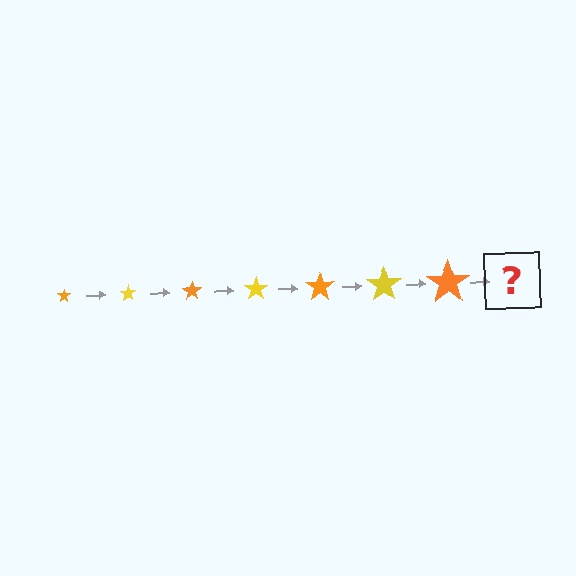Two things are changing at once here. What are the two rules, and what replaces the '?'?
The two rules are that the star grows larger each step and the color cycles through orange and yellow. The '?' should be a yellow star, larger than the previous one.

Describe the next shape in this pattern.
It should be a yellow star, larger than the previous one.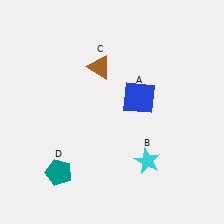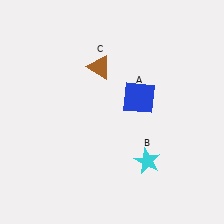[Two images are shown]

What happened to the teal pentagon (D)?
The teal pentagon (D) was removed in Image 2. It was in the bottom-left area of Image 1.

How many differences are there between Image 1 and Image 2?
There is 1 difference between the two images.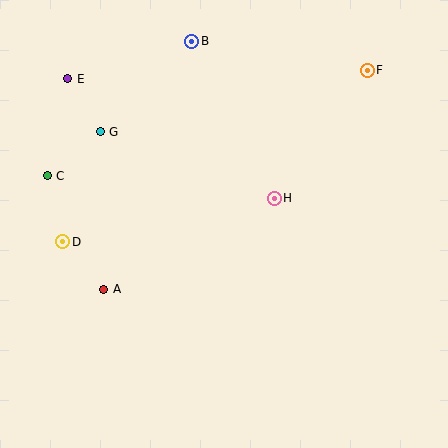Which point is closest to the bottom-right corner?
Point H is closest to the bottom-right corner.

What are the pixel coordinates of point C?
Point C is at (47, 176).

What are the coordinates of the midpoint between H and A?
The midpoint between H and A is at (189, 244).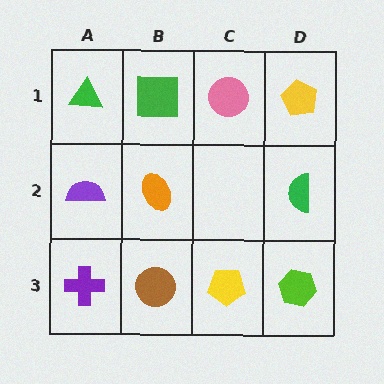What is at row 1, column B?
A green square.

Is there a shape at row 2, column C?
No, that cell is empty.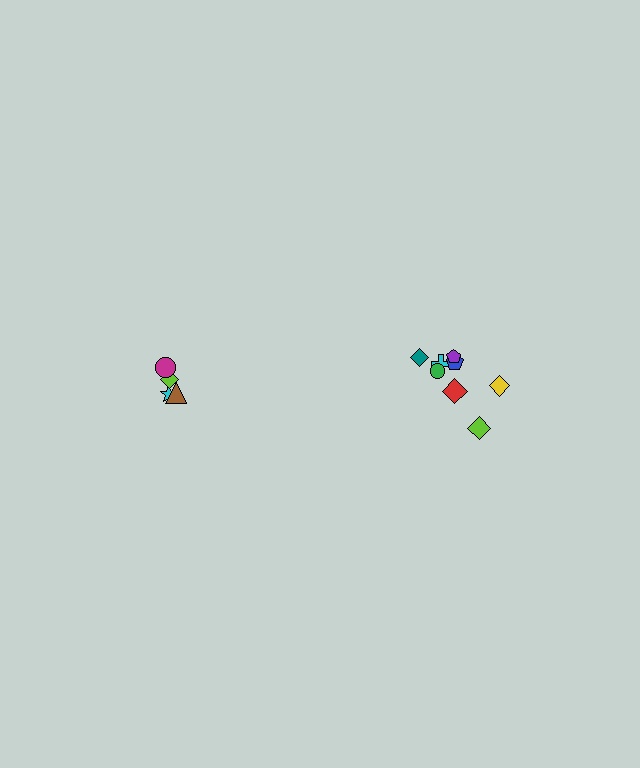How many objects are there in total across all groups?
There are 12 objects.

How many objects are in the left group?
There are 4 objects.